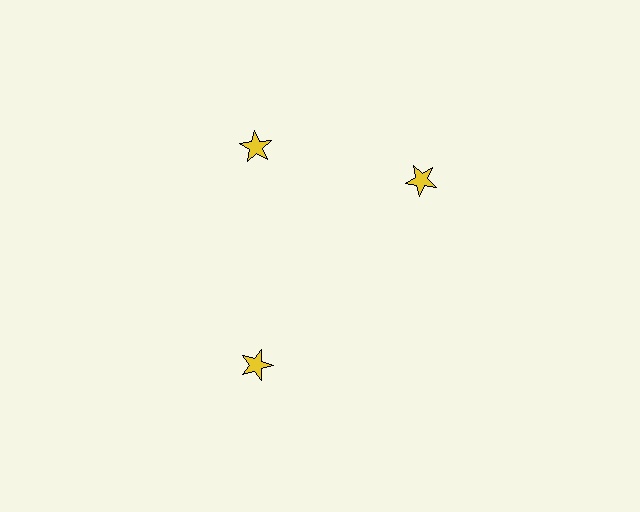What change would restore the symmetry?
The symmetry would be restored by rotating it back into even spacing with its neighbors so that all 3 stars sit at equal angles and equal distance from the center.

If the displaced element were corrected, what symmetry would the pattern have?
It would have 3-fold rotational symmetry — the pattern would map onto itself every 120 degrees.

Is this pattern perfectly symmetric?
No. The 3 yellow stars are arranged in a ring, but one element near the 3 o'clock position is rotated out of alignment along the ring, breaking the 3-fold rotational symmetry.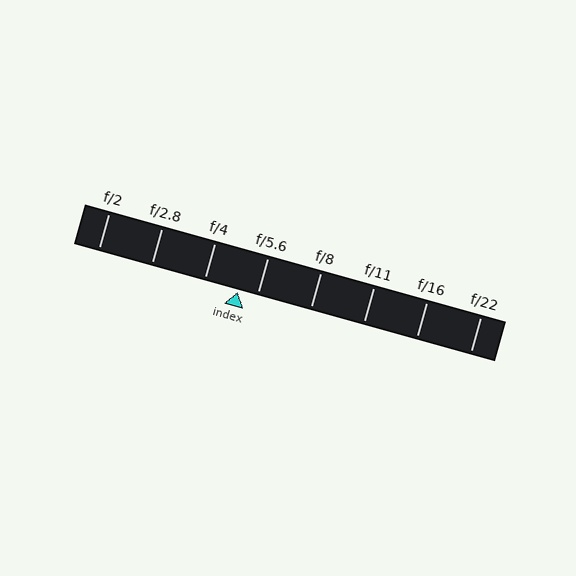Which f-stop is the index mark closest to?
The index mark is closest to f/5.6.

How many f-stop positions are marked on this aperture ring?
There are 8 f-stop positions marked.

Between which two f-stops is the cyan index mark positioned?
The index mark is between f/4 and f/5.6.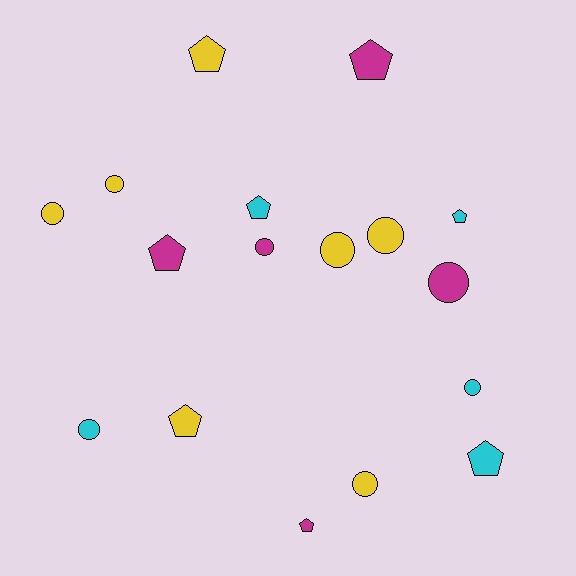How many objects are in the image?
There are 17 objects.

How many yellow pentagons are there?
There are 2 yellow pentagons.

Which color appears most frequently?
Yellow, with 7 objects.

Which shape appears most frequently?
Circle, with 9 objects.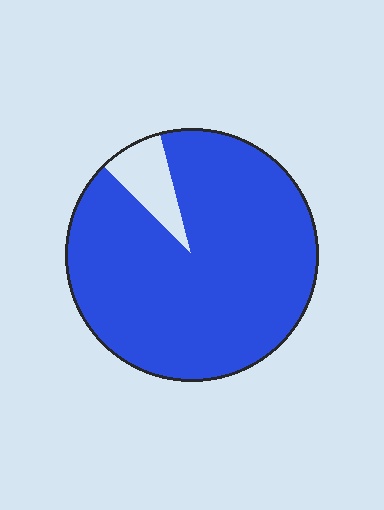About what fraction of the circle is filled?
About nine tenths (9/10).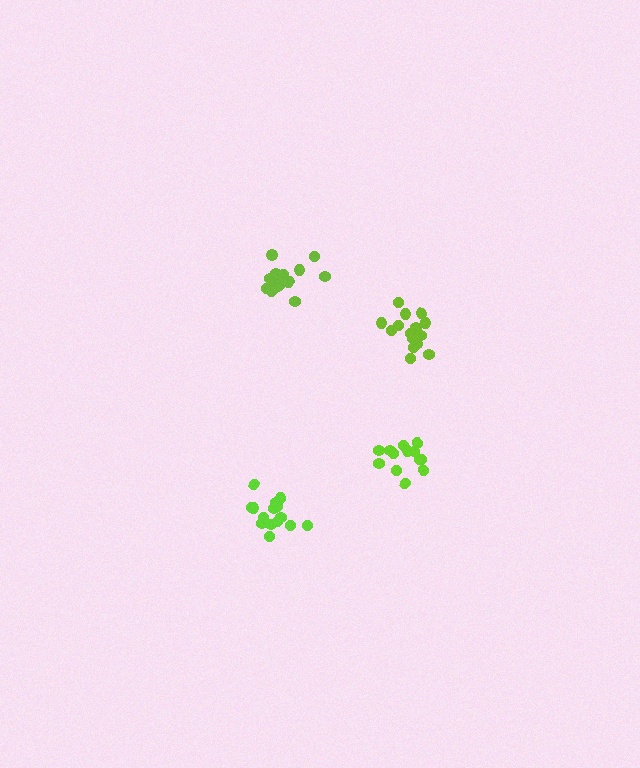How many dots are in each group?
Group 1: 16 dots, Group 2: 18 dots, Group 3: 14 dots, Group 4: 15 dots (63 total).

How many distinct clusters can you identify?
There are 4 distinct clusters.